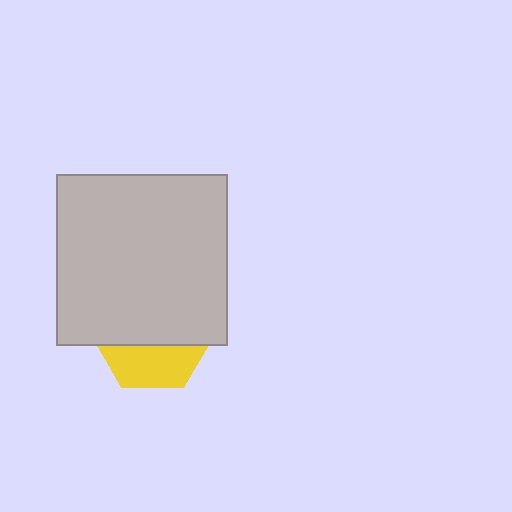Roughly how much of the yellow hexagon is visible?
A small part of it is visible (roughly 36%).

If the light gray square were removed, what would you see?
You would see the complete yellow hexagon.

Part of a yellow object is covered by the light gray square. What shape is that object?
It is a hexagon.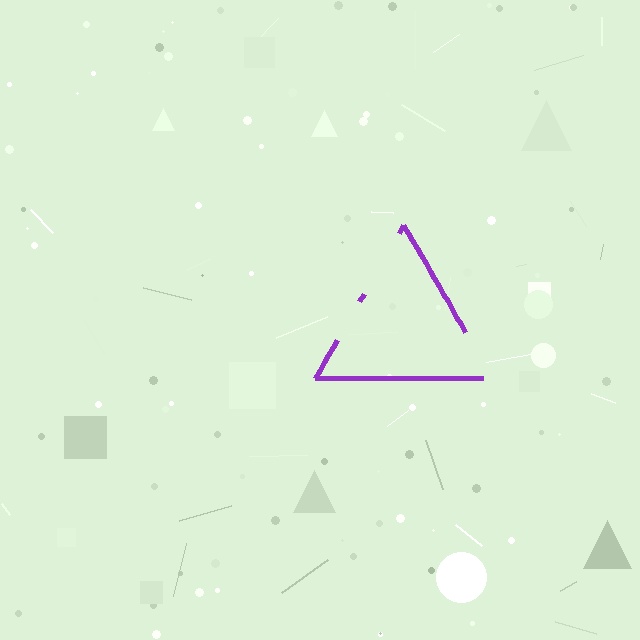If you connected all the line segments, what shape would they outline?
They would outline a triangle.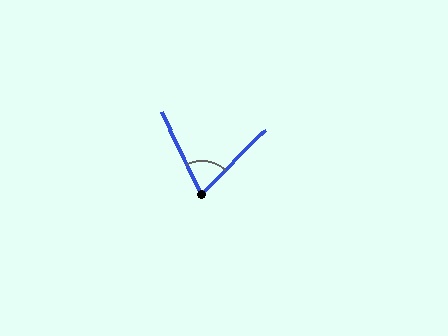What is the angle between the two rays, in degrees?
Approximately 71 degrees.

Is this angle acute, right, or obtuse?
It is acute.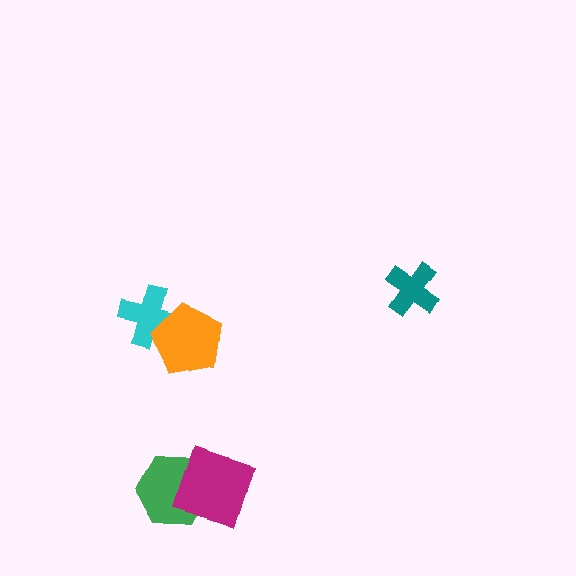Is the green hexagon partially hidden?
Yes, it is partially covered by another shape.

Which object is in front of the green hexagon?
The magenta diamond is in front of the green hexagon.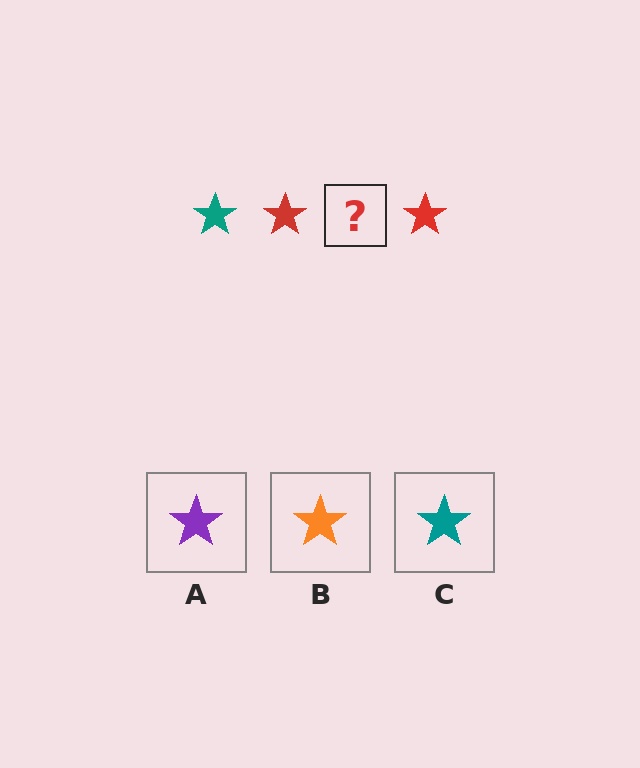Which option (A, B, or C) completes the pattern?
C.